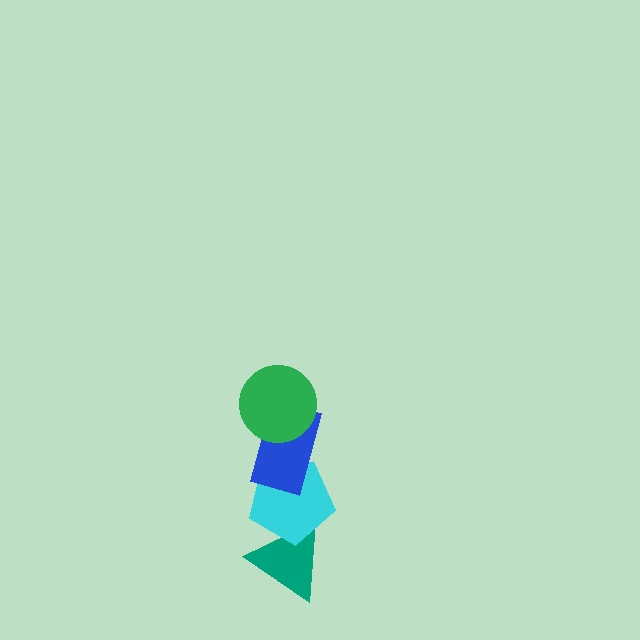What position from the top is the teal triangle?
The teal triangle is 4th from the top.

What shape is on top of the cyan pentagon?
The blue rectangle is on top of the cyan pentagon.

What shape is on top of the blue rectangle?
The green circle is on top of the blue rectangle.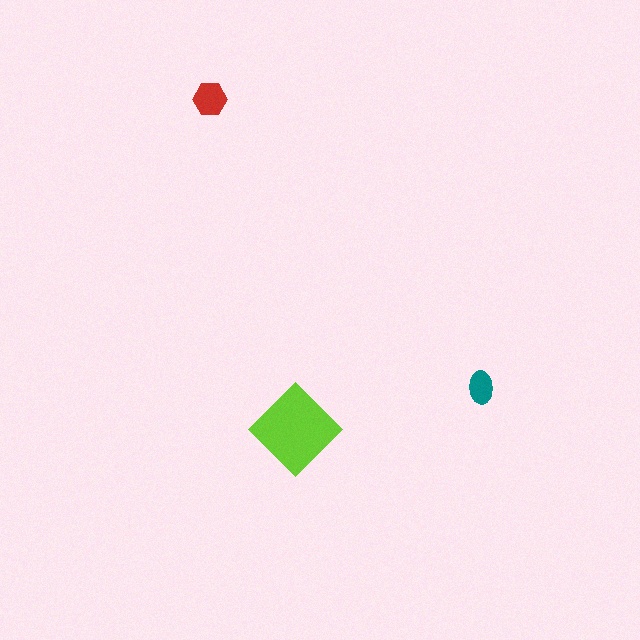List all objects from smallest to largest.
The teal ellipse, the red hexagon, the lime diamond.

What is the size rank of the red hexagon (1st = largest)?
2nd.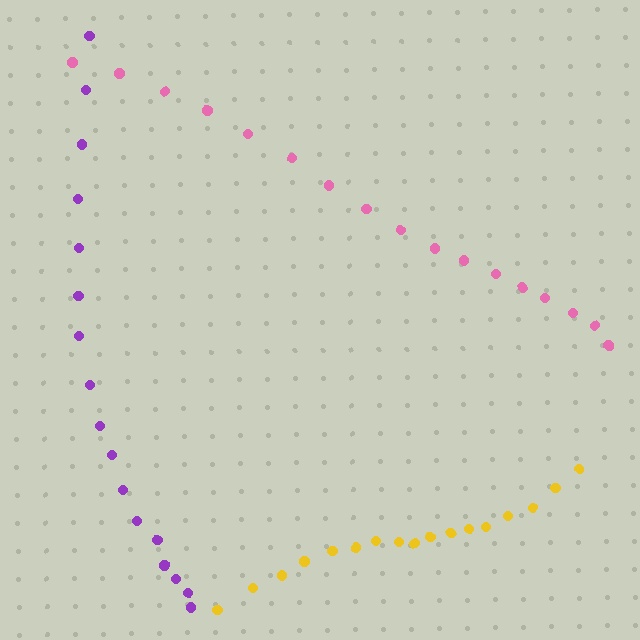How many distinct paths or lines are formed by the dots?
There are 3 distinct paths.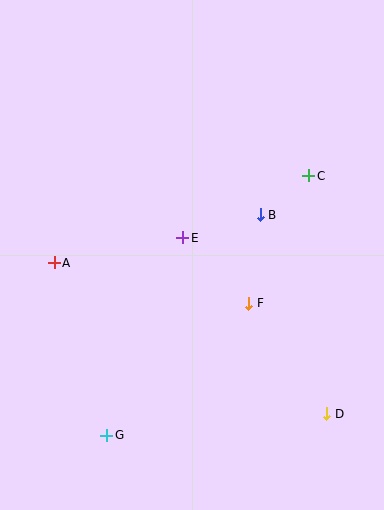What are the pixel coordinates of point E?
Point E is at (183, 238).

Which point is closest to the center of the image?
Point E at (183, 238) is closest to the center.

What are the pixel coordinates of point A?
Point A is at (54, 263).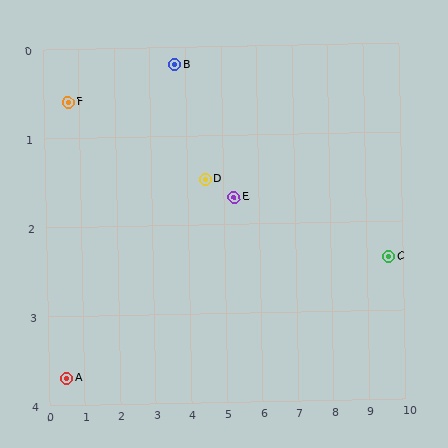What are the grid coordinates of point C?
Point C is at approximately (9.6, 2.4).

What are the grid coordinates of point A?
Point A is at approximately (0.5, 3.7).